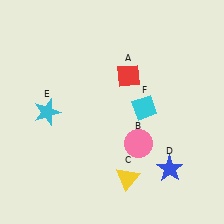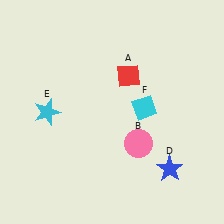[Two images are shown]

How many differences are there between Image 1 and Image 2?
There is 1 difference between the two images.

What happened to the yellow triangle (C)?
The yellow triangle (C) was removed in Image 2. It was in the bottom-right area of Image 1.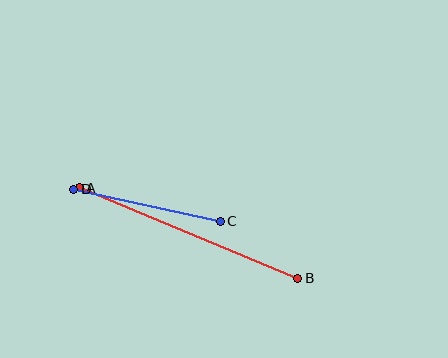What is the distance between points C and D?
The distance is approximately 150 pixels.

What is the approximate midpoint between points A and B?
The midpoint is at approximately (188, 233) pixels.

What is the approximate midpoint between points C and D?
The midpoint is at approximately (147, 205) pixels.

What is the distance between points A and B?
The distance is approximately 237 pixels.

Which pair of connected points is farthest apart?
Points A and B are farthest apart.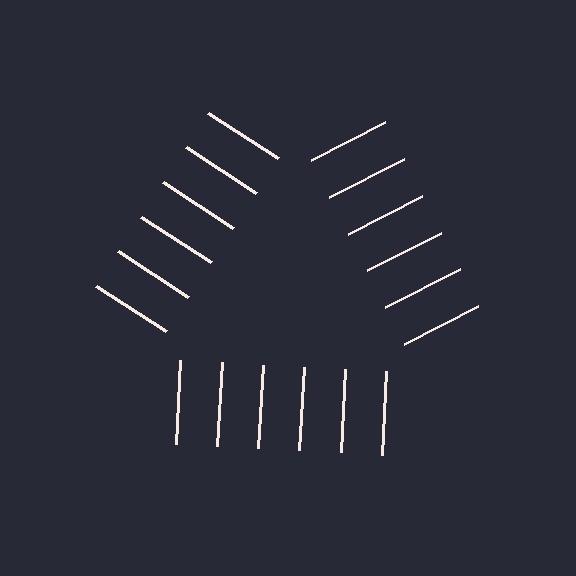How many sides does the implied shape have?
3 sides — the line-ends trace a triangle.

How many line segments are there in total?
18 — 6 along each of the 3 edges.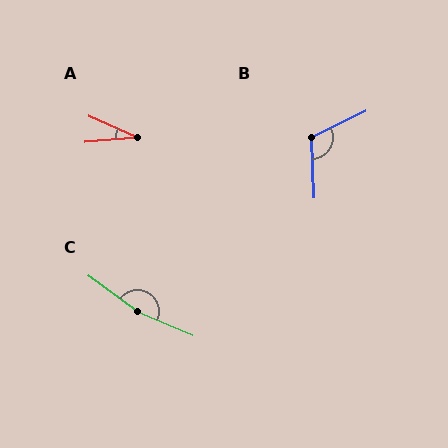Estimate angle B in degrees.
Approximately 113 degrees.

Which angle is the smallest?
A, at approximately 29 degrees.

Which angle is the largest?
C, at approximately 167 degrees.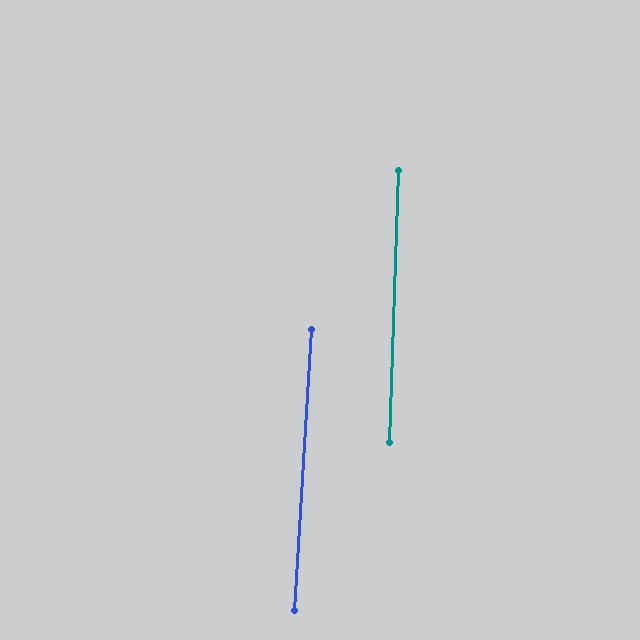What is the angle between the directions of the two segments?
Approximately 1 degree.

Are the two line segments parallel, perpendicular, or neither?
Parallel — their directions differ by only 1.5°.